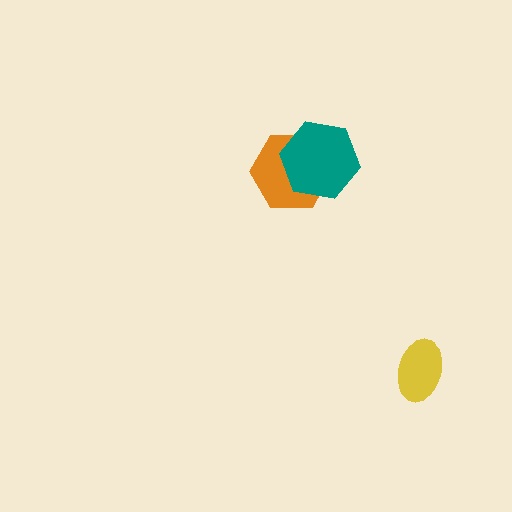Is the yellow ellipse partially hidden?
No, no other shape covers it.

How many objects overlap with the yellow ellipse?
0 objects overlap with the yellow ellipse.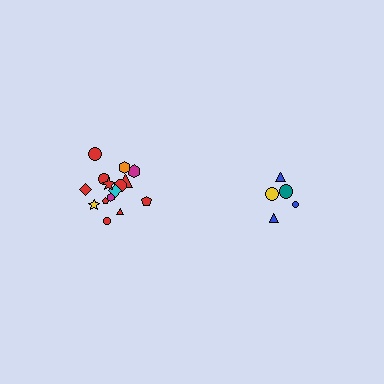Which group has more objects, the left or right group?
The left group.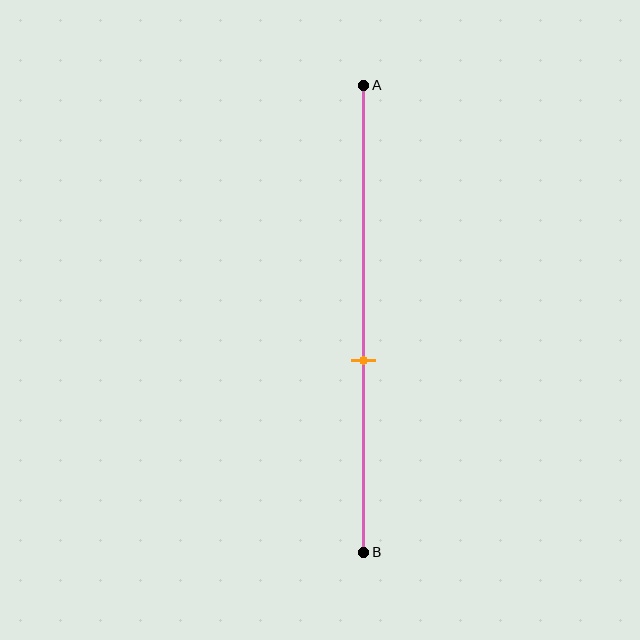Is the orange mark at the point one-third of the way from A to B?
No, the mark is at about 60% from A, not at the 33% one-third point.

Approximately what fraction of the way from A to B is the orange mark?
The orange mark is approximately 60% of the way from A to B.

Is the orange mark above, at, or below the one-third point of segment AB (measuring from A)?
The orange mark is below the one-third point of segment AB.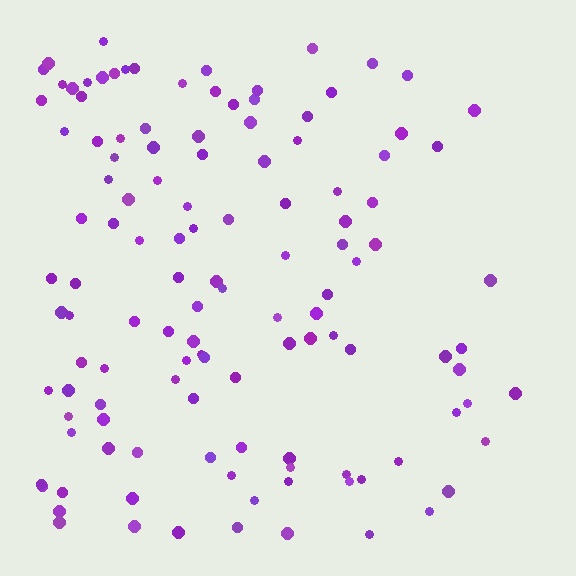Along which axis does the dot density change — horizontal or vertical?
Horizontal.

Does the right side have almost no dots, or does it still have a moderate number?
Still a moderate number, just noticeably fewer than the left.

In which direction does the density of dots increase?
From right to left, with the left side densest.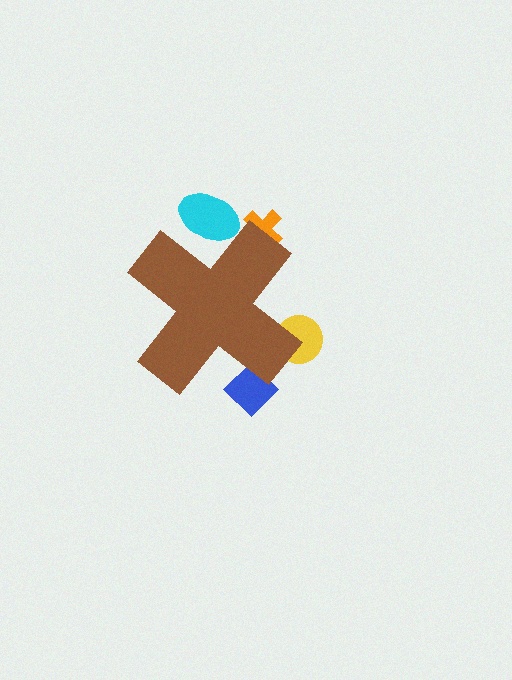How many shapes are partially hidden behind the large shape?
4 shapes are partially hidden.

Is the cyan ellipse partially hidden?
Yes, the cyan ellipse is partially hidden behind the brown cross.